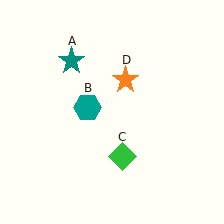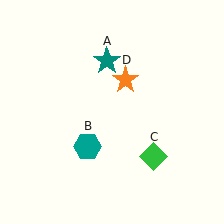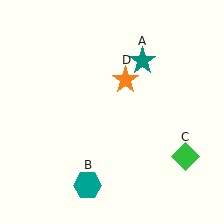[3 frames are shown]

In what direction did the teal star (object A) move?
The teal star (object A) moved right.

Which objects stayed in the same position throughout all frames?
Orange star (object D) remained stationary.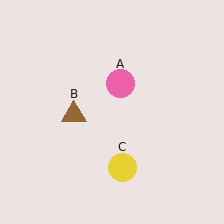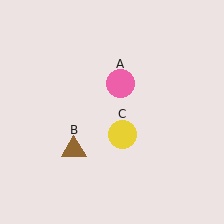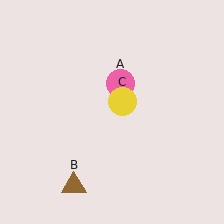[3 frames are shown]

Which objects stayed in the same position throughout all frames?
Pink circle (object A) remained stationary.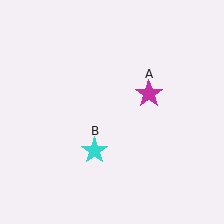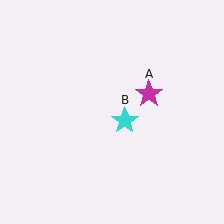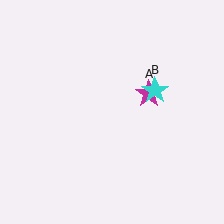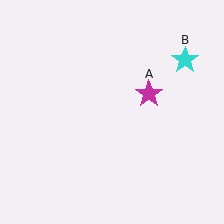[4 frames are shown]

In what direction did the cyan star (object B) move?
The cyan star (object B) moved up and to the right.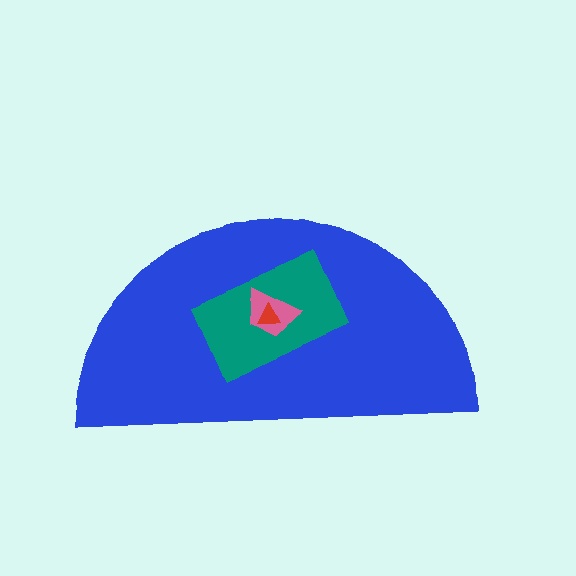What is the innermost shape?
The red triangle.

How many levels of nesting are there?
4.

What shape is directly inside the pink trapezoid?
The red triangle.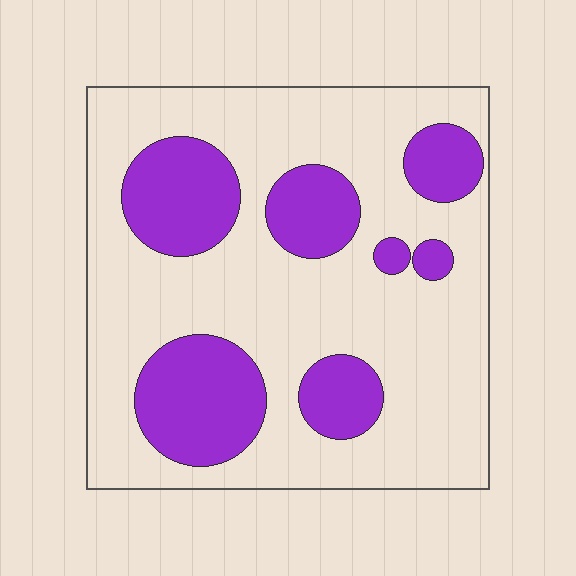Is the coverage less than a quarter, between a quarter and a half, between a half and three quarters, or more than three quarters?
Between a quarter and a half.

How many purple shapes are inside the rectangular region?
7.